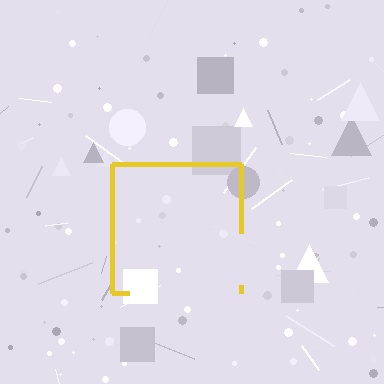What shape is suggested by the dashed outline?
The dashed outline suggests a square.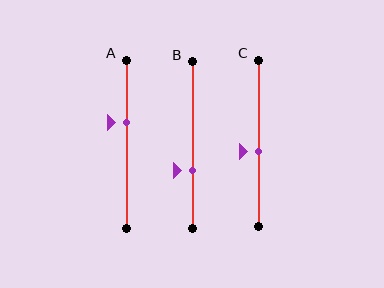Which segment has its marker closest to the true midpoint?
Segment C has its marker closest to the true midpoint.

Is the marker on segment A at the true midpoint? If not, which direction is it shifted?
No, the marker on segment A is shifted upward by about 13% of the segment length.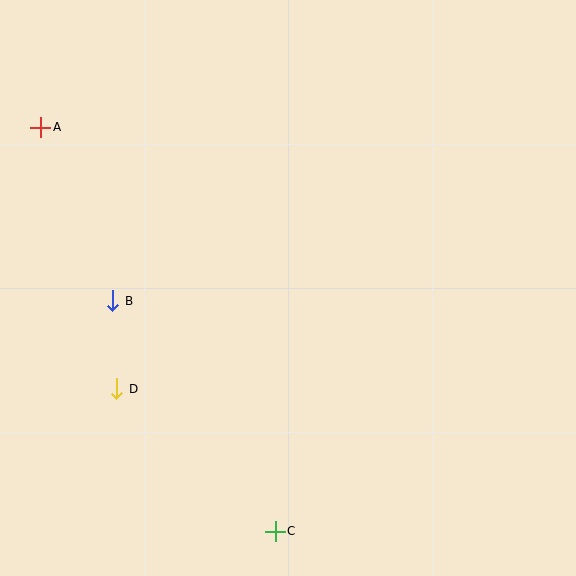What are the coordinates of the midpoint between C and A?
The midpoint between C and A is at (158, 329).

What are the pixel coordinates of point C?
Point C is at (275, 531).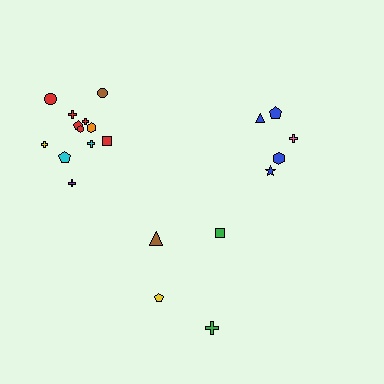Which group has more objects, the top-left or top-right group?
The top-left group.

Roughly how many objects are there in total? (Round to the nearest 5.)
Roughly 20 objects in total.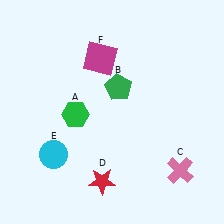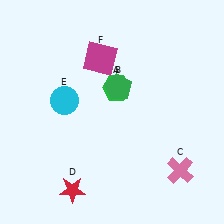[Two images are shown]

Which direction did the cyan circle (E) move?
The cyan circle (E) moved up.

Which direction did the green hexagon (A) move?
The green hexagon (A) moved right.